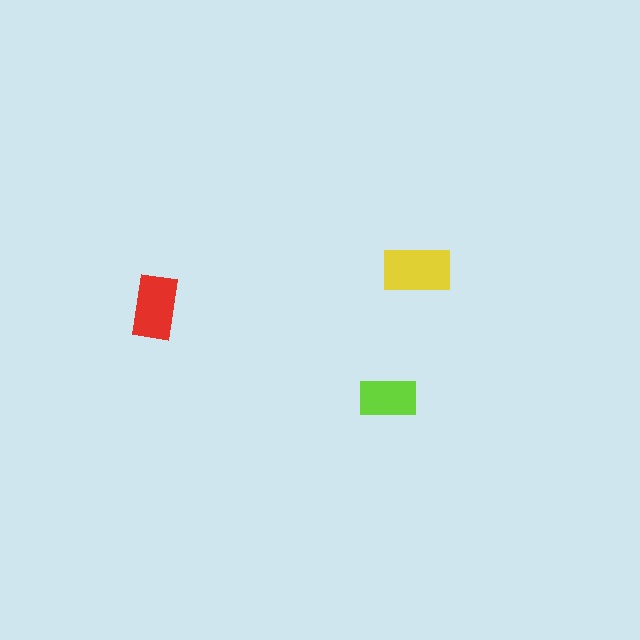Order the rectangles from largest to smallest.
the yellow one, the red one, the lime one.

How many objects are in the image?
There are 3 objects in the image.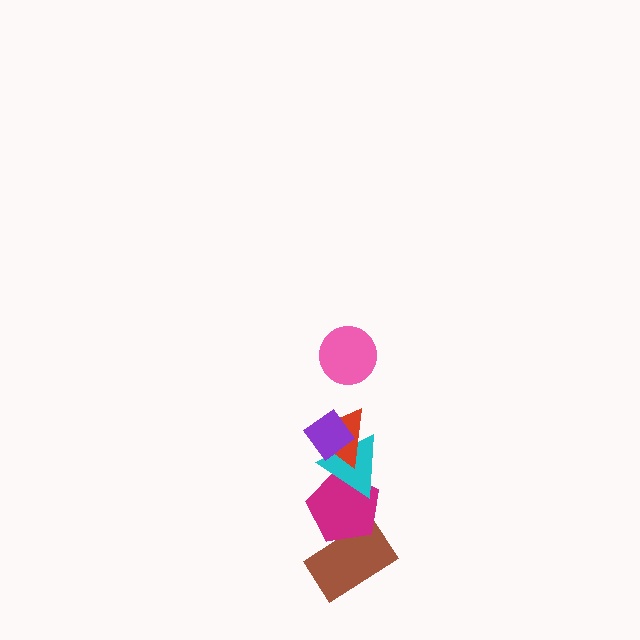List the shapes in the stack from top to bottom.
From top to bottom: the pink circle, the purple diamond, the red triangle, the cyan triangle, the magenta pentagon, the brown rectangle.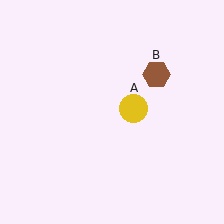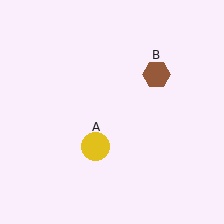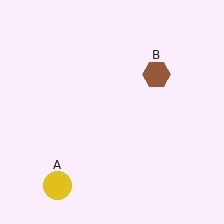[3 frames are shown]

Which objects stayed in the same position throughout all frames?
Brown hexagon (object B) remained stationary.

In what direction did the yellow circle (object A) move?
The yellow circle (object A) moved down and to the left.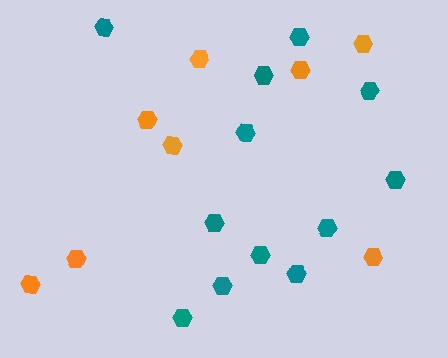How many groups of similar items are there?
There are 2 groups: one group of teal hexagons (12) and one group of orange hexagons (8).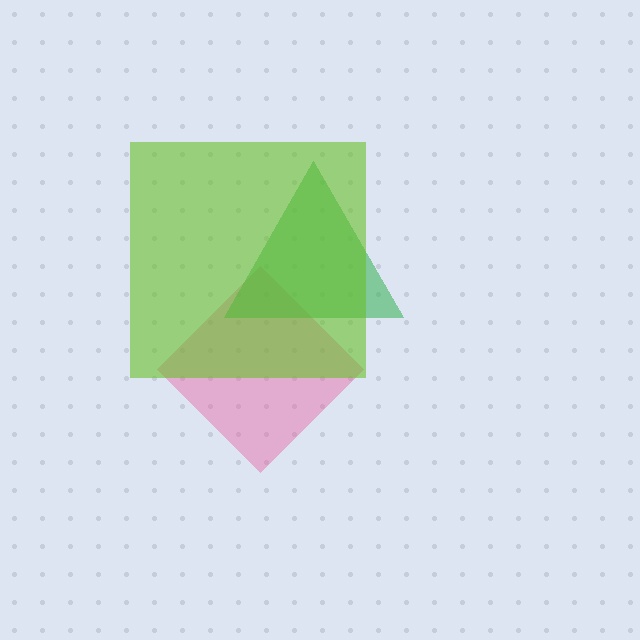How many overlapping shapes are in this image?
There are 3 overlapping shapes in the image.